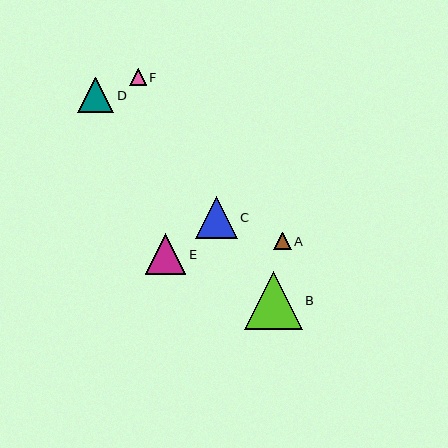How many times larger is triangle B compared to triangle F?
Triangle B is approximately 3.5 times the size of triangle F.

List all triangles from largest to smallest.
From largest to smallest: B, C, E, D, A, F.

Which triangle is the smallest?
Triangle F is the smallest with a size of approximately 17 pixels.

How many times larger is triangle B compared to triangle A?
Triangle B is approximately 3.3 times the size of triangle A.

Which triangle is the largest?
Triangle B is the largest with a size of approximately 58 pixels.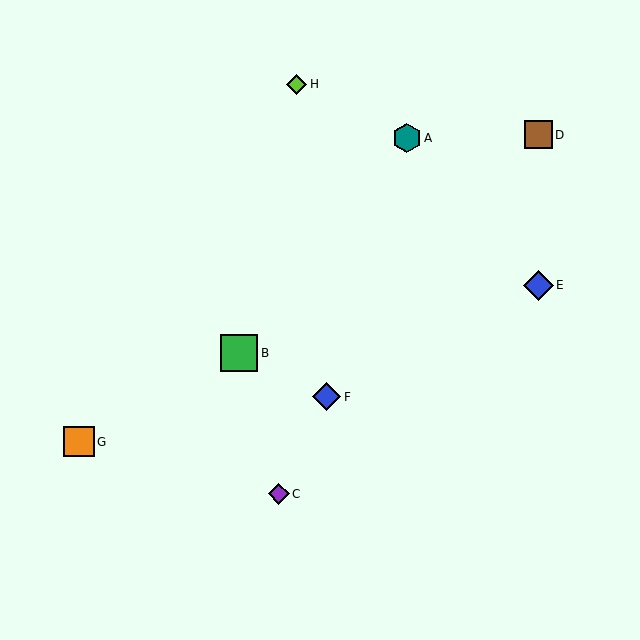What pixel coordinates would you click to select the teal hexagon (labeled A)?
Click at (407, 138) to select the teal hexagon A.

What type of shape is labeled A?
Shape A is a teal hexagon.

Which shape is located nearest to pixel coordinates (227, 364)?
The green square (labeled B) at (239, 353) is nearest to that location.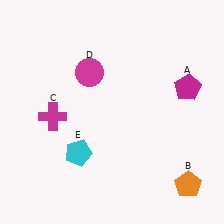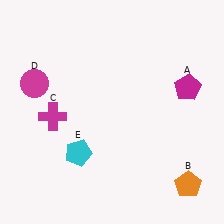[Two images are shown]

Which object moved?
The magenta circle (D) moved left.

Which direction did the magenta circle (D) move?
The magenta circle (D) moved left.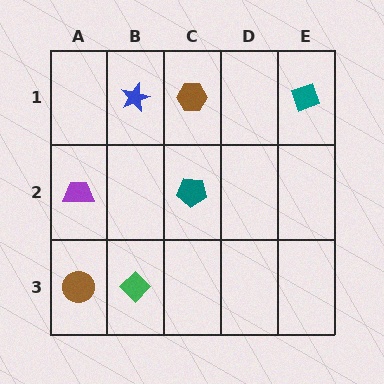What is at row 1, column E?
A teal diamond.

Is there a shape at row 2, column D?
No, that cell is empty.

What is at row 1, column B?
A blue star.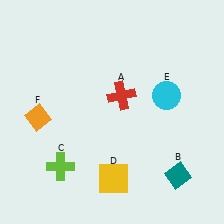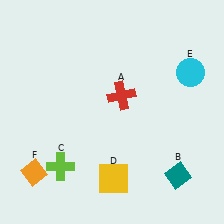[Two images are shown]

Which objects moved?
The objects that moved are: the cyan circle (E), the orange diamond (F).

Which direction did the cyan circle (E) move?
The cyan circle (E) moved right.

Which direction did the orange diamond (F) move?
The orange diamond (F) moved down.